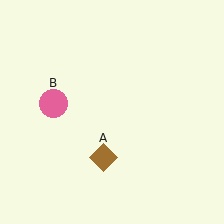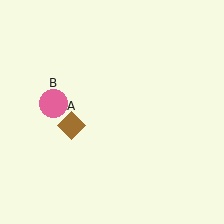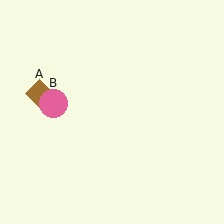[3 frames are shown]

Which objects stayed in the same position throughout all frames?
Pink circle (object B) remained stationary.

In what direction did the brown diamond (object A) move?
The brown diamond (object A) moved up and to the left.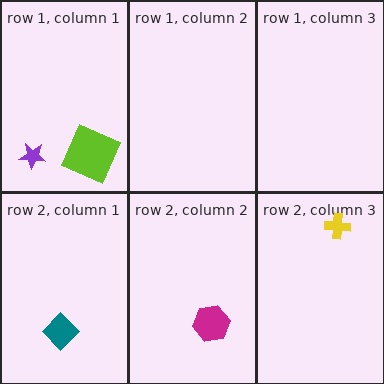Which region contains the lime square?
The row 1, column 1 region.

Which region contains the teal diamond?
The row 2, column 1 region.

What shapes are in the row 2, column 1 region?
The teal diamond.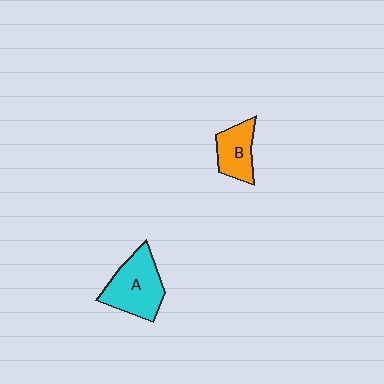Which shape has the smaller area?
Shape B (orange).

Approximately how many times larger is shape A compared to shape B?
Approximately 1.6 times.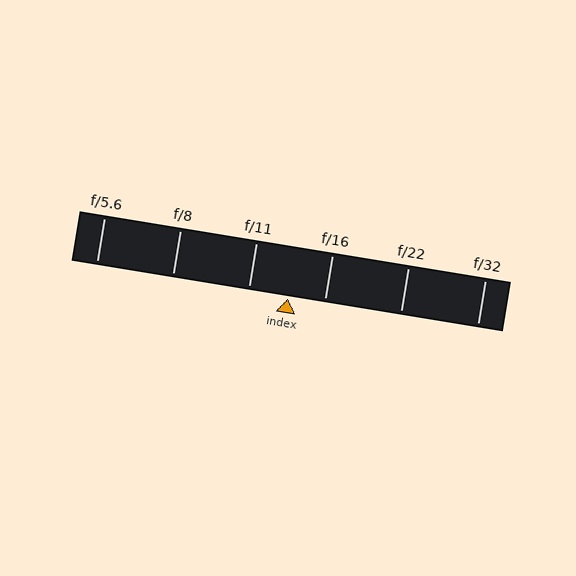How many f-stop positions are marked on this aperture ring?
There are 6 f-stop positions marked.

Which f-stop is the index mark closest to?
The index mark is closest to f/16.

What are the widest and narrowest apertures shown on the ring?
The widest aperture shown is f/5.6 and the narrowest is f/32.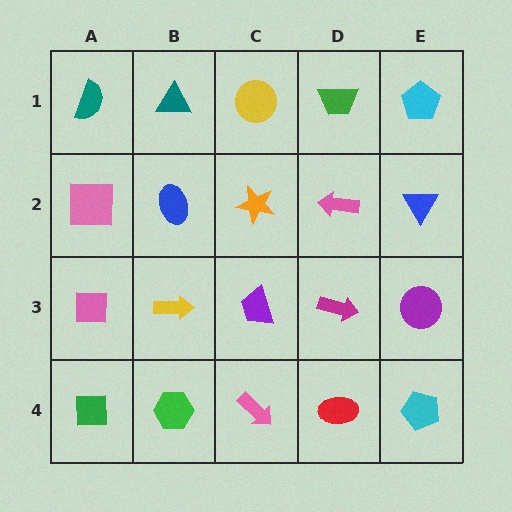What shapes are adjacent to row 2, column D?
A green trapezoid (row 1, column D), a magenta arrow (row 3, column D), an orange star (row 2, column C), a blue triangle (row 2, column E).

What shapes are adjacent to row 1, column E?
A blue triangle (row 2, column E), a green trapezoid (row 1, column D).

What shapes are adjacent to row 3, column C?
An orange star (row 2, column C), a pink arrow (row 4, column C), a yellow arrow (row 3, column B), a magenta arrow (row 3, column D).